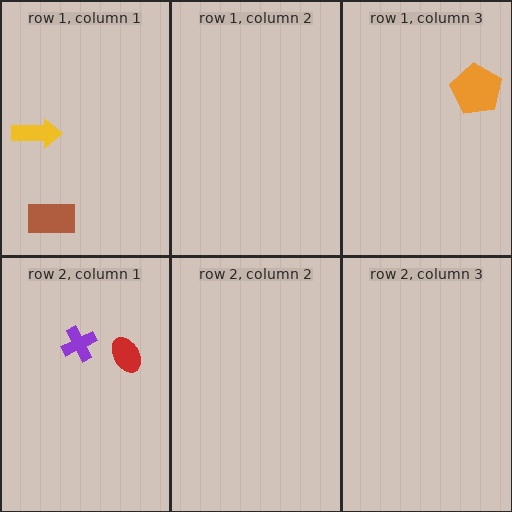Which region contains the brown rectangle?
The row 1, column 1 region.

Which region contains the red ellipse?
The row 2, column 1 region.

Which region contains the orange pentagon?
The row 1, column 3 region.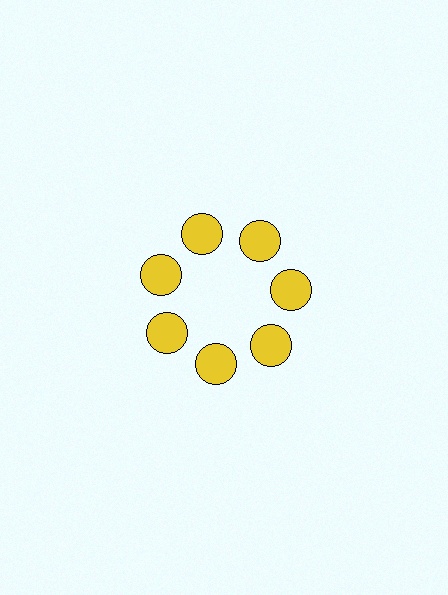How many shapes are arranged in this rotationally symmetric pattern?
There are 7 shapes, arranged in 7 groups of 1.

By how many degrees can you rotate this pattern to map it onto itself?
The pattern maps onto itself every 51 degrees of rotation.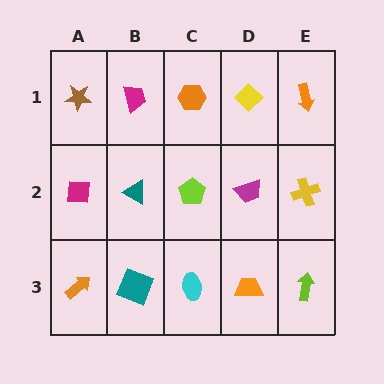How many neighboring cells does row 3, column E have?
2.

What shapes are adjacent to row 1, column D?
A magenta trapezoid (row 2, column D), an orange hexagon (row 1, column C), an orange arrow (row 1, column E).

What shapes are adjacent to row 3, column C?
A lime pentagon (row 2, column C), a teal square (row 3, column B), an orange trapezoid (row 3, column D).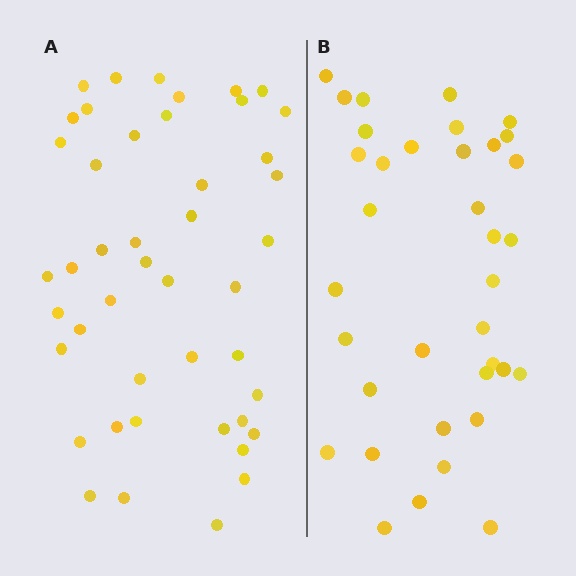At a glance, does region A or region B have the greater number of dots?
Region A (the left region) has more dots.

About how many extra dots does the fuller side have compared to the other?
Region A has roughly 8 or so more dots than region B.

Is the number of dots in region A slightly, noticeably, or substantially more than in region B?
Region A has noticeably more, but not dramatically so. The ratio is roughly 1.2 to 1.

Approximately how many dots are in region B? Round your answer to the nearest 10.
About 40 dots. (The exact count is 36, which rounds to 40.)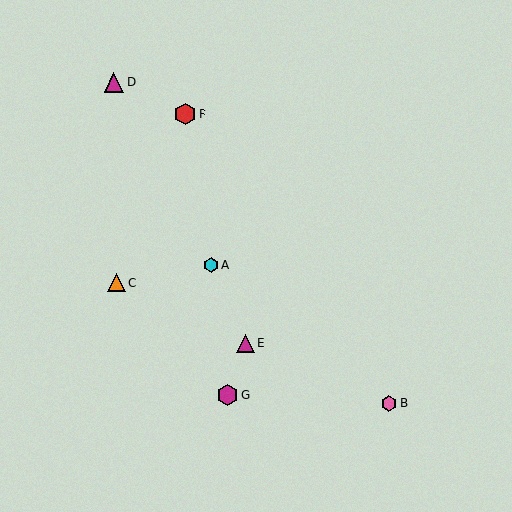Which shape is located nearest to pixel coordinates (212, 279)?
The cyan hexagon (labeled A) at (211, 264) is nearest to that location.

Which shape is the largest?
The red hexagon (labeled F) is the largest.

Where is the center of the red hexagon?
The center of the red hexagon is at (185, 114).